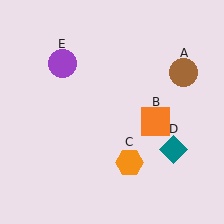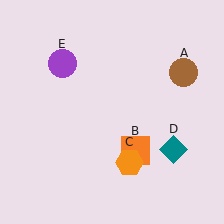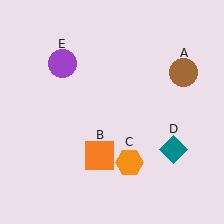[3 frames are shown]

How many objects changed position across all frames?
1 object changed position: orange square (object B).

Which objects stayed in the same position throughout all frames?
Brown circle (object A) and orange hexagon (object C) and teal diamond (object D) and purple circle (object E) remained stationary.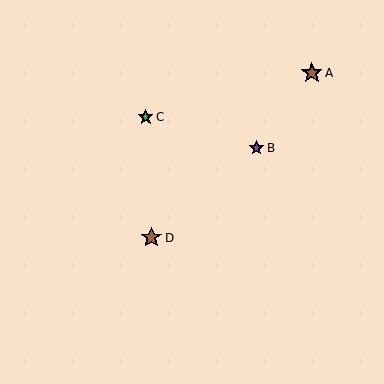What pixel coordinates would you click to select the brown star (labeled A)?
Click at (312, 73) to select the brown star A.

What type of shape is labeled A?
Shape A is a brown star.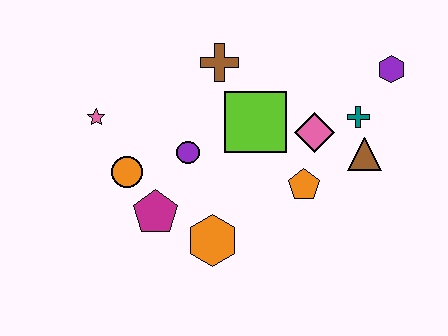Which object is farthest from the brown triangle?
The pink star is farthest from the brown triangle.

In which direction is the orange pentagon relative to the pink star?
The orange pentagon is to the right of the pink star.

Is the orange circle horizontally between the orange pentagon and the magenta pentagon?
No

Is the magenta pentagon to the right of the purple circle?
No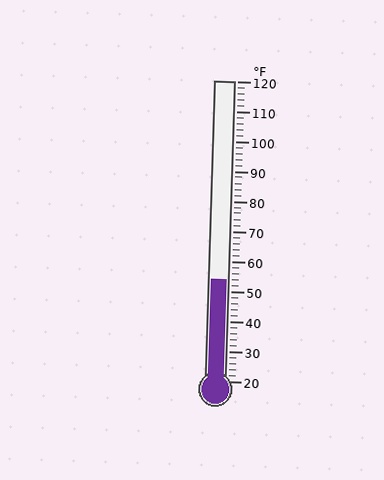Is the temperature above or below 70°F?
The temperature is below 70°F.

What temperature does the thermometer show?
The thermometer shows approximately 54°F.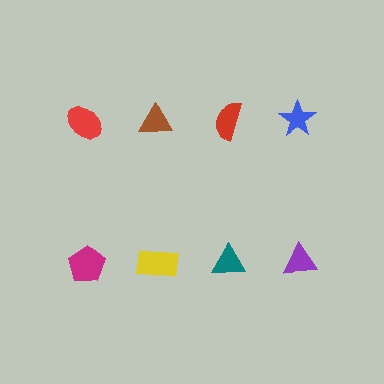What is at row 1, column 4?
A blue star.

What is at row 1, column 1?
A red ellipse.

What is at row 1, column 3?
A red semicircle.